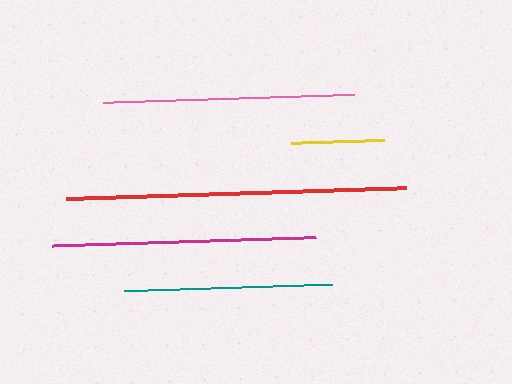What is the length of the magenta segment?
The magenta segment is approximately 264 pixels long.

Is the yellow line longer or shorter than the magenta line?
The magenta line is longer than the yellow line.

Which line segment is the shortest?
The yellow line is the shortest at approximately 93 pixels.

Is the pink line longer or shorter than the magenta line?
The magenta line is longer than the pink line.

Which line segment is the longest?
The red line is the longest at approximately 340 pixels.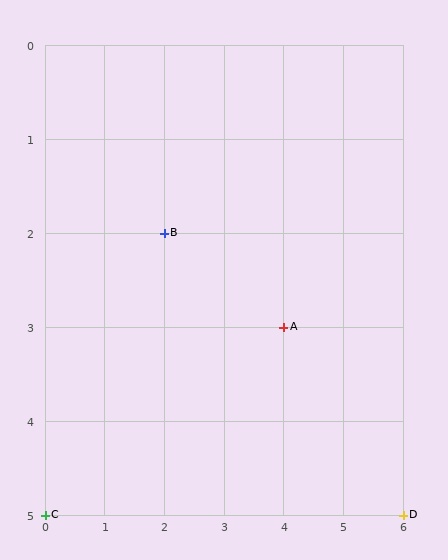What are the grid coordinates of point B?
Point B is at grid coordinates (2, 2).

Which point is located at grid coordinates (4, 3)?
Point A is at (4, 3).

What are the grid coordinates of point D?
Point D is at grid coordinates (6, 5).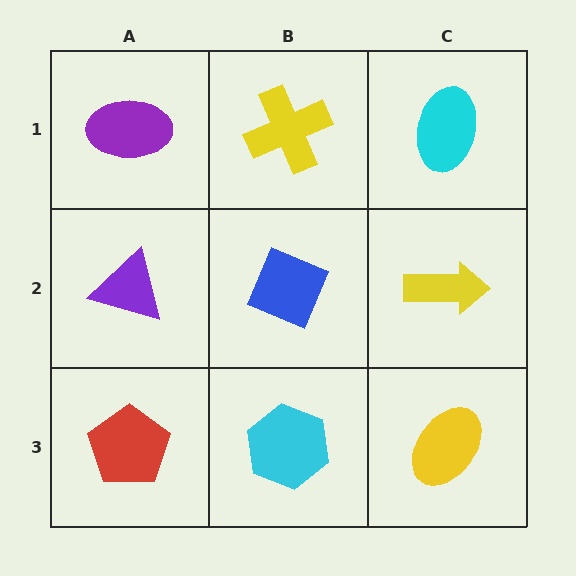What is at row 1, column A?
A purple ellipse.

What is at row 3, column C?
A yellow ellipse.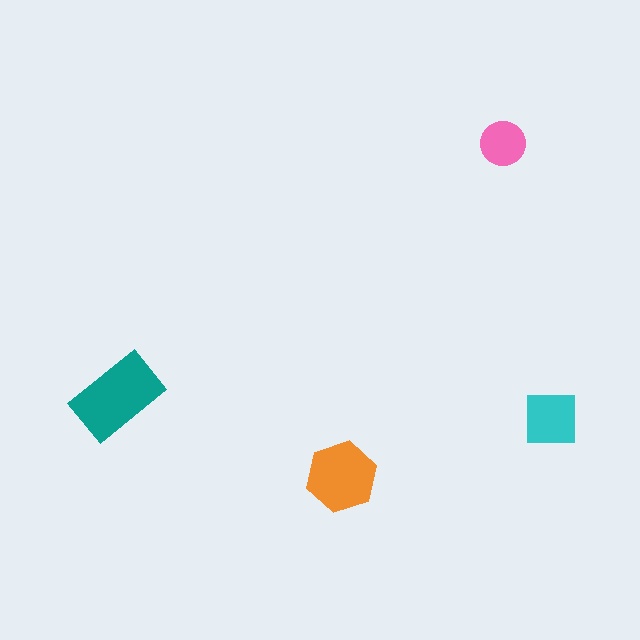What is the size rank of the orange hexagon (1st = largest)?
2nd.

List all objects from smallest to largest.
The pink circle, the cyan square, the orange hexagon, the teal rectangle.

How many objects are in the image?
There are 4 objects in the image.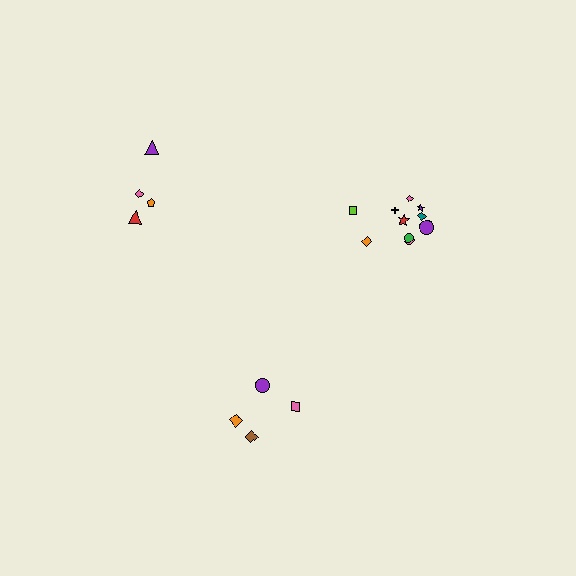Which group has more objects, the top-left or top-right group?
The top-right group.